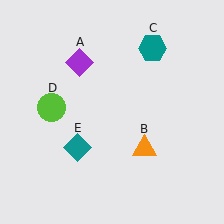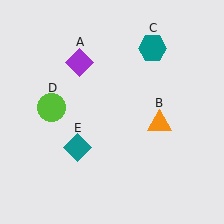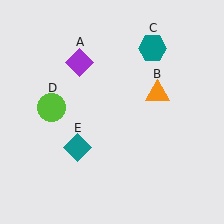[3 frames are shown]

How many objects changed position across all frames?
1 object changed position: orange triangle (object B).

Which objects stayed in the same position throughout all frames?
Purple diamond (object A) and teal hexagon (object C) and lime circle (object D) and teal diamond (object E) remained stationary.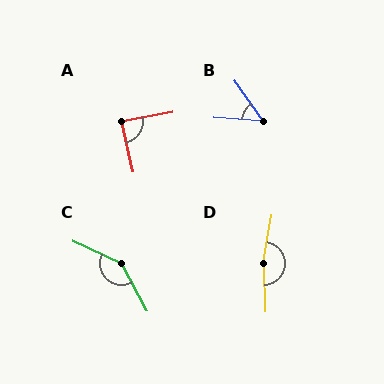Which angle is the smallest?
B, at approximately 51 degrees.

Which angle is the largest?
D, at approximately 168 degrees.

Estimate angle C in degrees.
Approximately 144 degrees.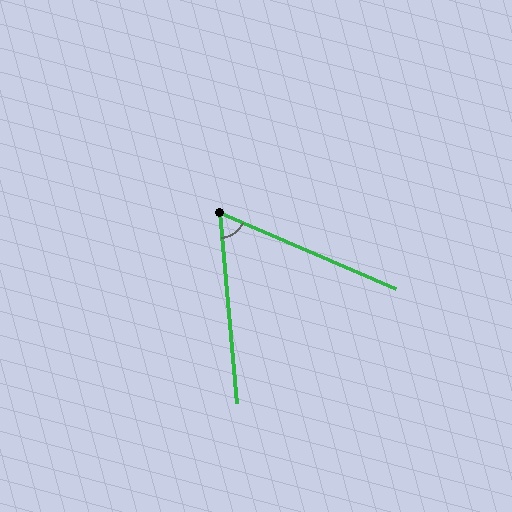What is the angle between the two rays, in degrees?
Approximately 62 degrees.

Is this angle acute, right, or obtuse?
It is acute.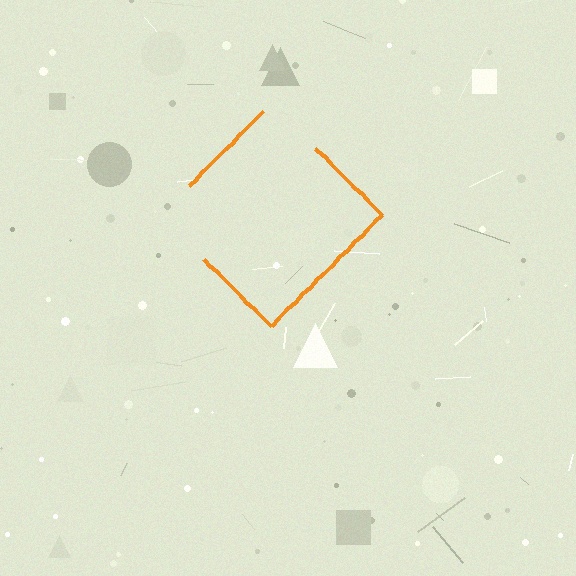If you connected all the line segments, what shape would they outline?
They would outline a diamond.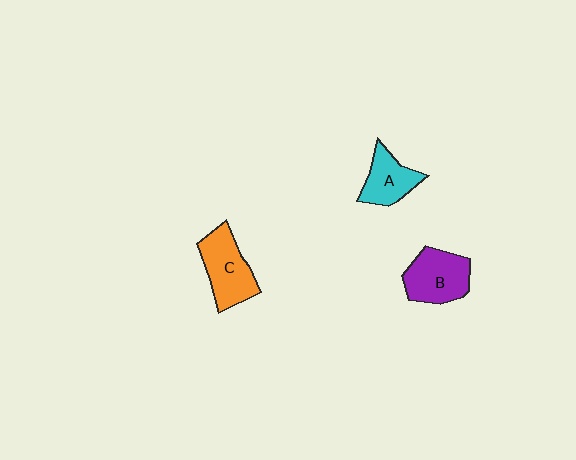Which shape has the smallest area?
Shape A (cyan).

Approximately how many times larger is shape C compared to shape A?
Approximately 1.3 times.